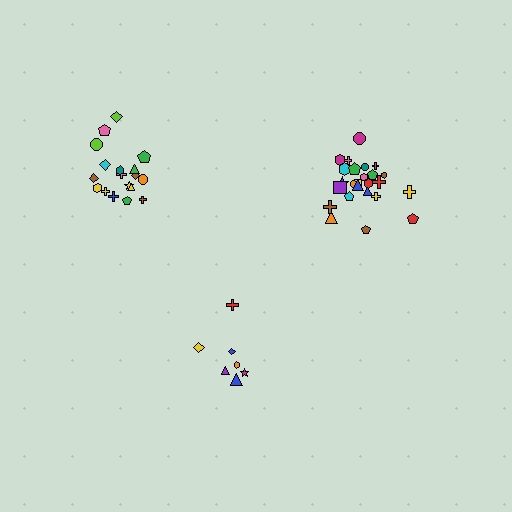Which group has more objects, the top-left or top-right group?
The top-right group.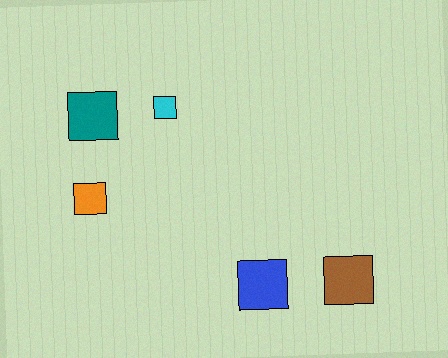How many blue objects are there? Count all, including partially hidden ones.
There is 1 blue object.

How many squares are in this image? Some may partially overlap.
There are 5 squares.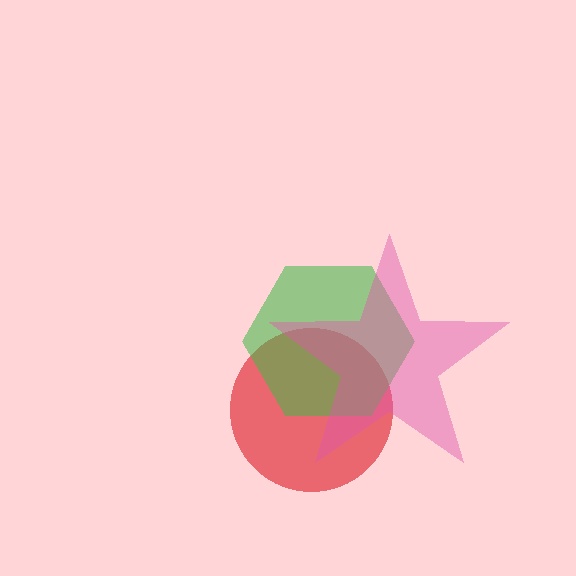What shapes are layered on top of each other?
The layered shapes are: a red circle, a green hexagon, a pink star.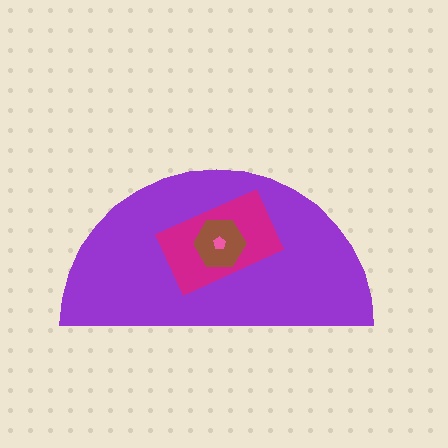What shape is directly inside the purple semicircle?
The magenta rectangle.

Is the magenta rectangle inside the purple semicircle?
Yes.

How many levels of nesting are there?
4.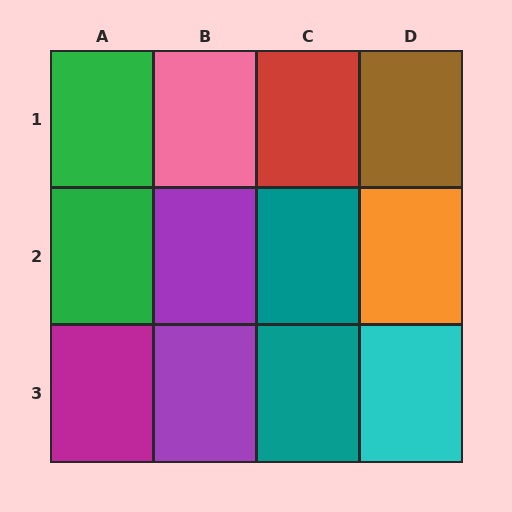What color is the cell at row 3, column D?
Cyan.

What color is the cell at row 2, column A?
Green.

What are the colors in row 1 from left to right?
Green, pink, red, brown.